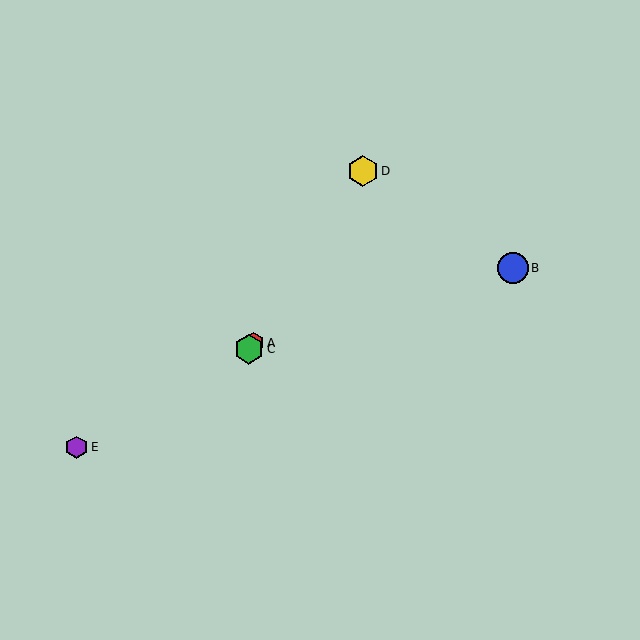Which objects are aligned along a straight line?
Objects A, C, D are aligned along a straight line.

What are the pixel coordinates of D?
Object D is at (363, 171).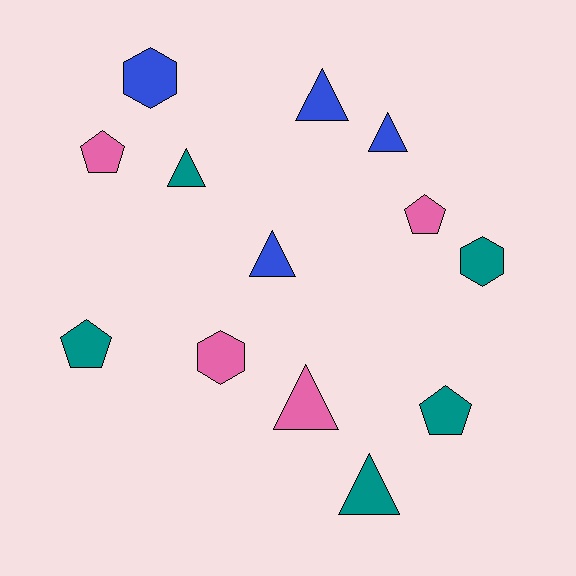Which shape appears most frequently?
Triangle, with 6 objects.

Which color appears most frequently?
Teal, with 5 objects.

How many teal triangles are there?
There are 2 teal triangles.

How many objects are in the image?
There are 13 objects.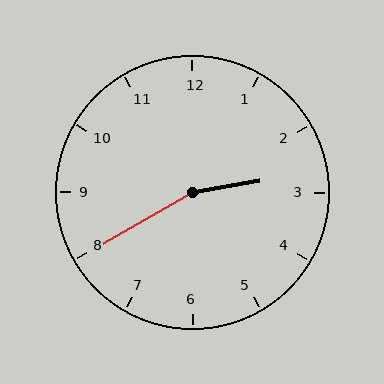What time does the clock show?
2:40.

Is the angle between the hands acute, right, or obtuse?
It is obtuse.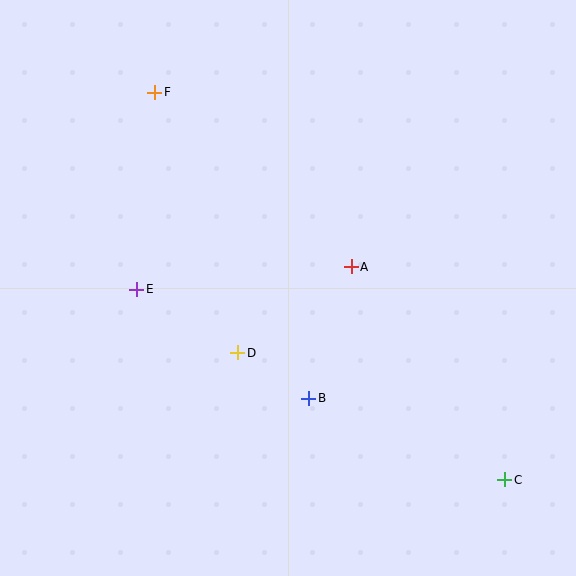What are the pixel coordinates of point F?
Point F is at (155, 92).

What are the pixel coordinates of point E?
Point E is at (137, 289).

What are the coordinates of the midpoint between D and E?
The midpoint between D and E is at (187, 321).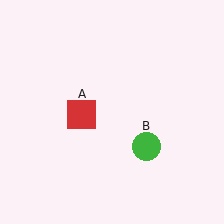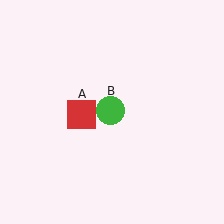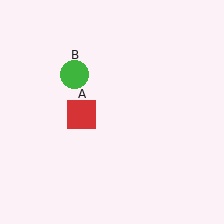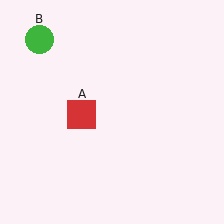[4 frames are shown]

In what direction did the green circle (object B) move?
The green circle (object B) moved up and to the left.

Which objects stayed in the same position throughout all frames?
Red square (object A) remained stationary.